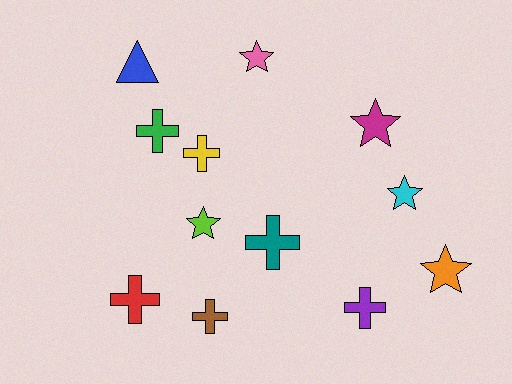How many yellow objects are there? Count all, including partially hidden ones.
There is 1 yellow object.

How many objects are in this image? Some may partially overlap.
There are 12 objects.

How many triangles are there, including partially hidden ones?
There is 1 triangle.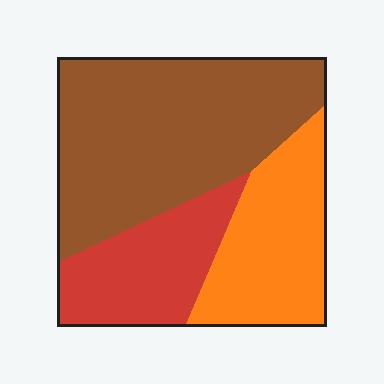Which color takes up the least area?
Red, at roughly 20%.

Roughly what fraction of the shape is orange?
Orange covers 27% of the shape.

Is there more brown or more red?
Brown.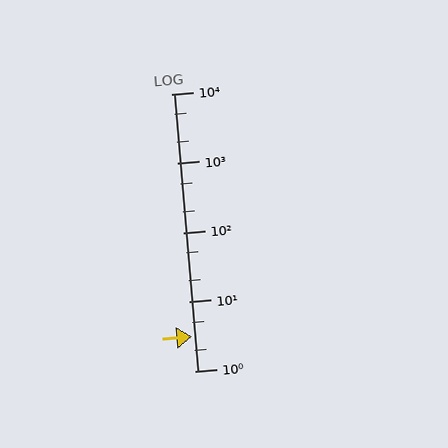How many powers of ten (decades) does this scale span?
The scale spans 4 decades, from 1 to 10000.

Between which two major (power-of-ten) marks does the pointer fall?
The pointer is between 1 and 10.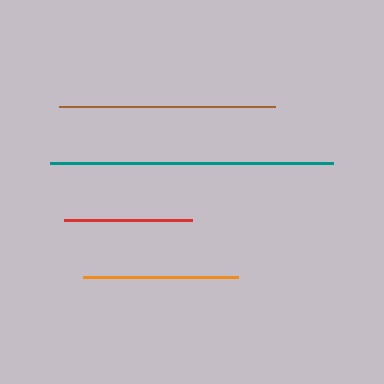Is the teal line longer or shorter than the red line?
The teal line is longer than the red line.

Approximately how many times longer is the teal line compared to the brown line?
The teal line is approximately 1.3 times the length of the brown line.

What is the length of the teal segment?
The teal segment is approximately 283 pixels long.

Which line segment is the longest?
The teal line is the longest at approximately 283 pixels.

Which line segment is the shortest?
The red line is the shortest at approximately 127 pixels.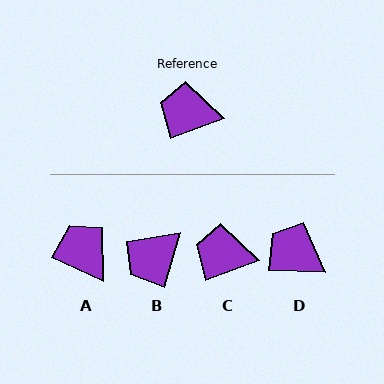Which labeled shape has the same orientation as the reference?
C.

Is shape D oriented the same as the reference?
No, it is off by about 22 degrees.